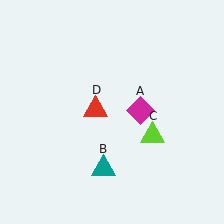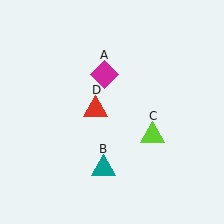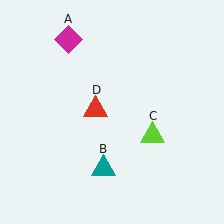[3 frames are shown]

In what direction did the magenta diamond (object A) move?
The magenta diamond (object A) moved up and to the left.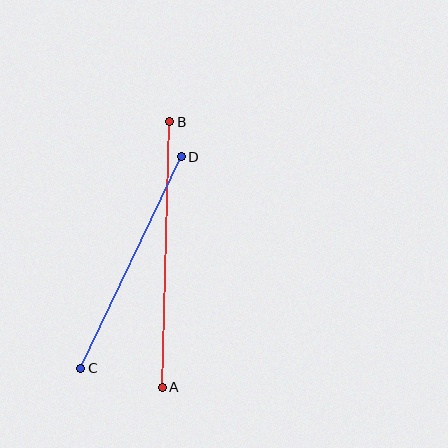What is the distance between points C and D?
The distance is approximately 234 pixels.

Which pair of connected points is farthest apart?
Points A and B are farthest apart.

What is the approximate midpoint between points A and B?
The midpoint is at approximately (166, 254) pixels.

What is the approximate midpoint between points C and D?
The midpoint is at approximately (131, 262) pixels.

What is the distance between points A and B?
The distance is approximately 265 pixels.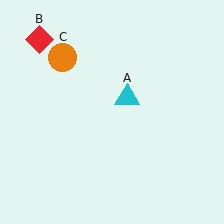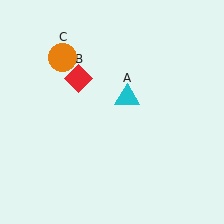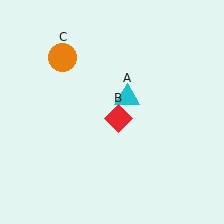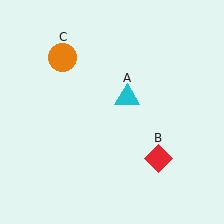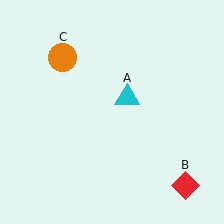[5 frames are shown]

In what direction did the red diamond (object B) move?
The red diamond (object B) moved down and to the right.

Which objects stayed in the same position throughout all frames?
Cyan triangle (object A) and orange circle (object C) remained stationary.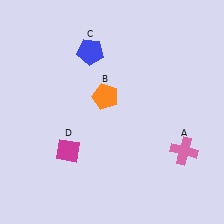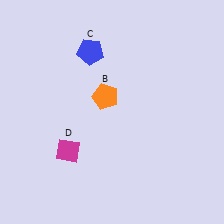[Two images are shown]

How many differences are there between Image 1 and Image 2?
There is 1 difference between the two images.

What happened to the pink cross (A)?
The pink cross (A) was removed in Image 2. It was in the bottom-right area of Image 1.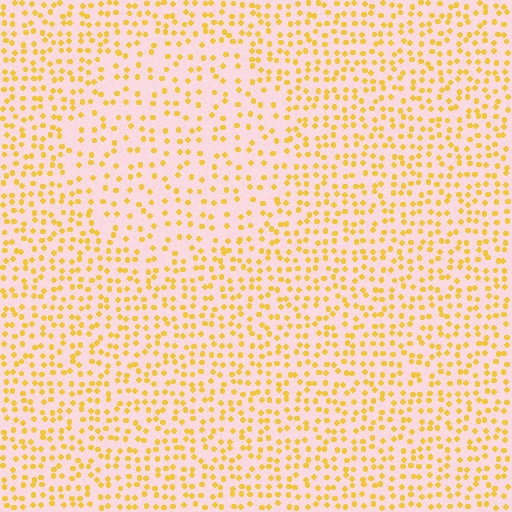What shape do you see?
I see a circle.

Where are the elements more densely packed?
The elements are more densely packed outside the circle boundary.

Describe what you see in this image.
The image contains small yellow elements arranged at two different densities. A circle-shaped region is visible where the elements are less densely packed than the surrounding area.